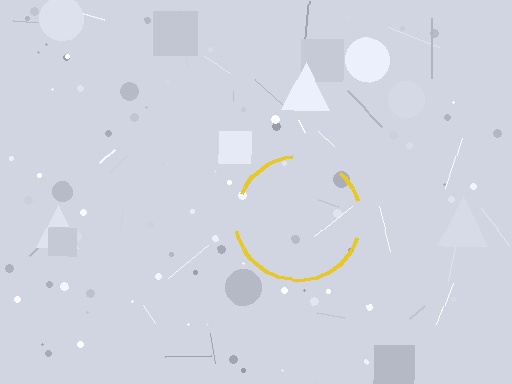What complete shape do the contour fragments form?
The contour fragments form a circle.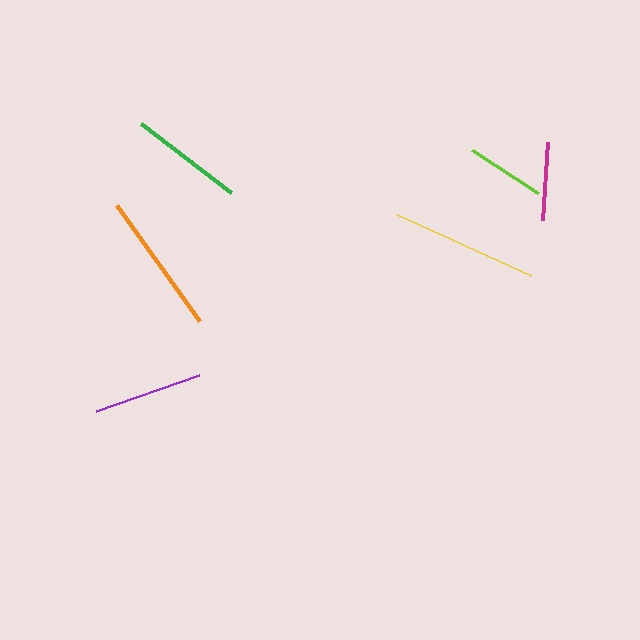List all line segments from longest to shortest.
From longest to shortest: yellow, orange, green, purple, lime, magenta.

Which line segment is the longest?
The yellow line is the longest at approximately 147 pixels.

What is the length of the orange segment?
The orange segment is approximately 143 pixels long.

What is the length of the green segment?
The green segment is approximately 114 pixels long.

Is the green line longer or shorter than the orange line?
The orange line is longer than the green line.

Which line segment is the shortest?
The magenta line is the shortest at approximately 78 pixels.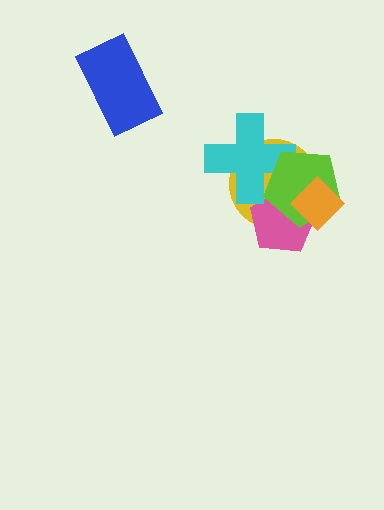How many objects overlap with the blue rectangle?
0 objects overlap with the blue rectangle.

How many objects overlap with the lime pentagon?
4 objects overlap with the lime pentagon.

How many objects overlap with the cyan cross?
3 objects overlap with the cyan cross.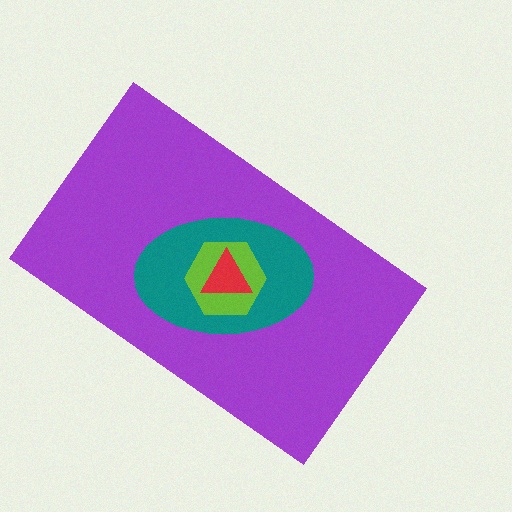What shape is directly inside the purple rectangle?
The teal ellipse.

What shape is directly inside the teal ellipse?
The lime hexagon.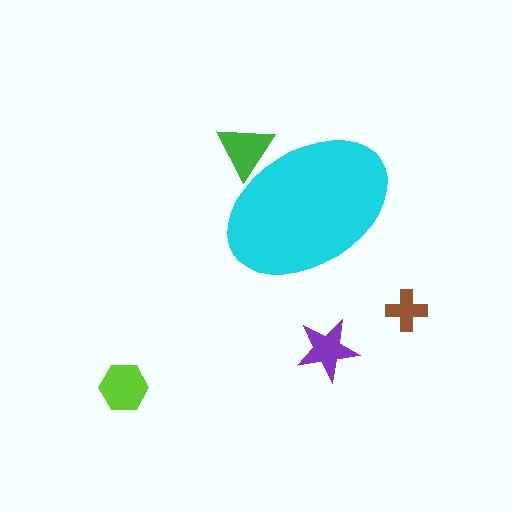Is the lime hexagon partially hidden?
No, the lime hexagon is fully visible.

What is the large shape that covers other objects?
A cyan ellipse.